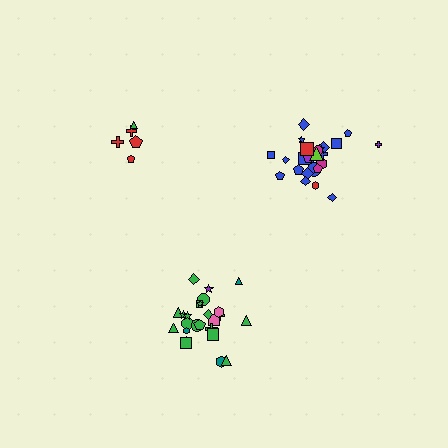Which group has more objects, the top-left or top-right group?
The top-right group.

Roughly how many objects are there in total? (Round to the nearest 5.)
Roughly 55 objects in total.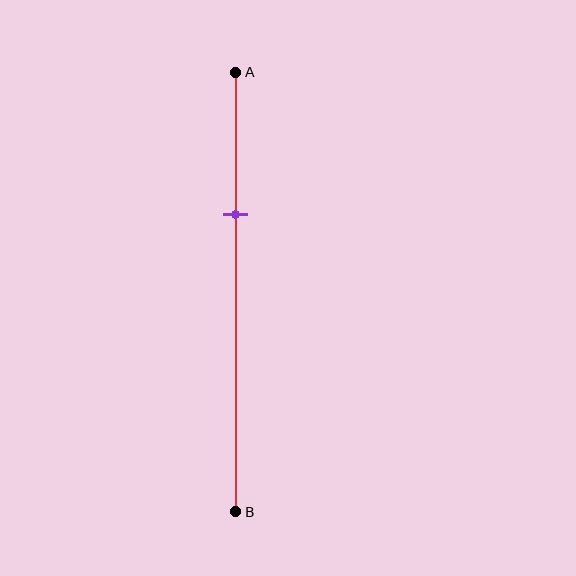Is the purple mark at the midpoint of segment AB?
No, the mark is at about 30% from A, not at the 50% midpoint.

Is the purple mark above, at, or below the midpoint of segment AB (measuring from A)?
The purple mark is above the midpoint of segment AB.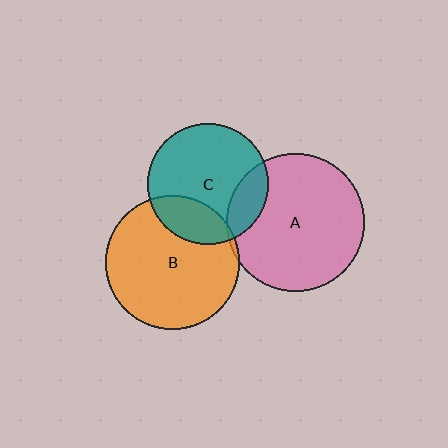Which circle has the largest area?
Circle A (pink).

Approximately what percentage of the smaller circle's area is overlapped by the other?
Approximately 25%.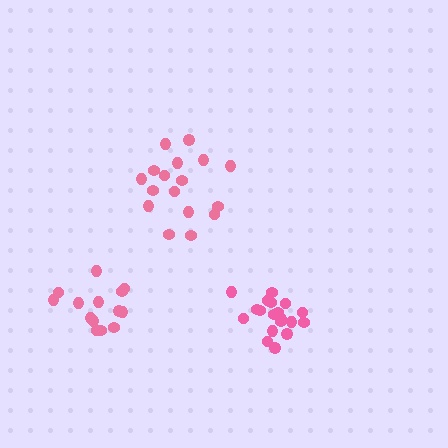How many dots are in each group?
Group 1: 18 dots, Group 2: 14 dots, Group 3: 19 dots (51 total).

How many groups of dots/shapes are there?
There are 3 groups.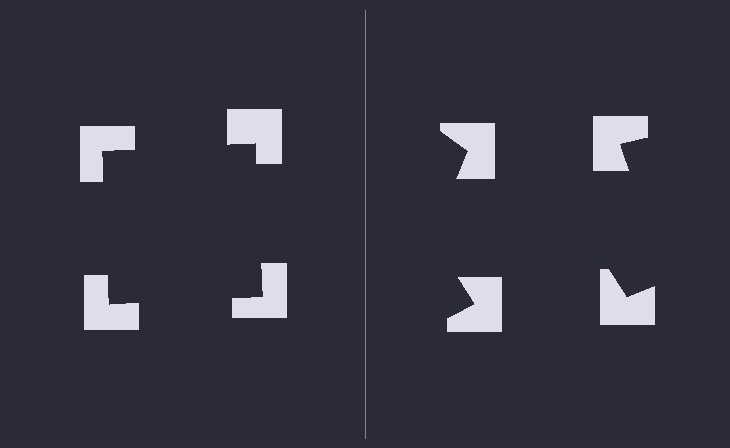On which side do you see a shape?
An illusory square appears on the left side. On the right side the wedge cuts are rotated, so no coherent shape forms.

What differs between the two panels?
The notched squares are positioned identically on both sides; only the wedge orientations differ. On the left they align to a square; on the right they are misaligned.